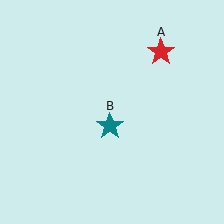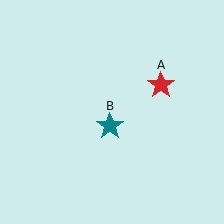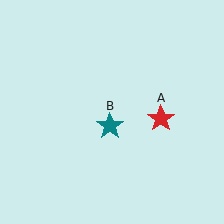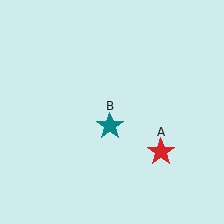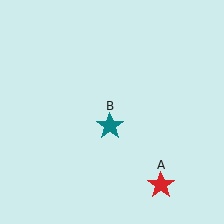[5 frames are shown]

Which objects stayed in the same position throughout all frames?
Teal star (object B) remained stationary.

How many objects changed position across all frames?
1 object changed position: red star (object A).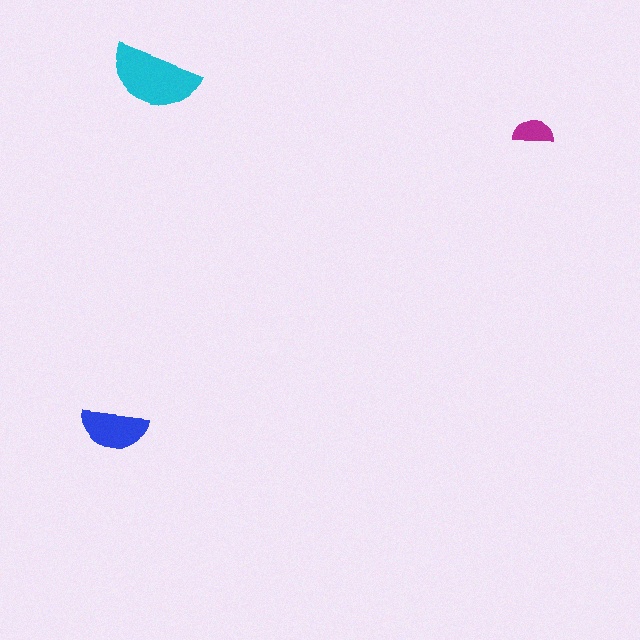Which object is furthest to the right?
The magenta semicircle is rightmost.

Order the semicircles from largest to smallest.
the cyan one, the blue one, the magenta one.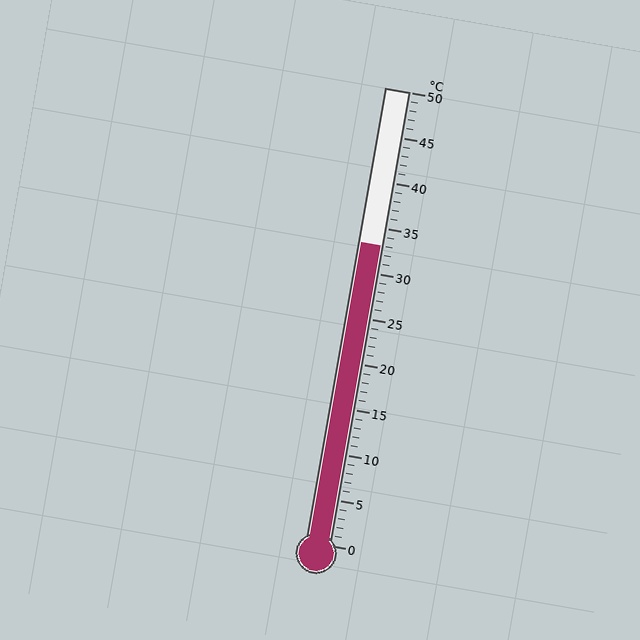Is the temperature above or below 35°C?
The temperature is below 35°C.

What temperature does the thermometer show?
The thermometer shows approximately 33°C.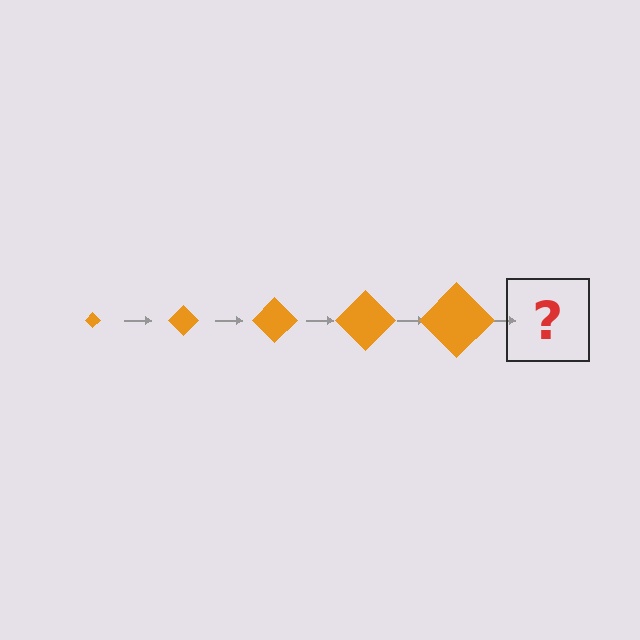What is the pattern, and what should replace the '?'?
The pattern is that the diamond gets progressively larger each step. The '?' should be an orange diamond, larger than the previous one.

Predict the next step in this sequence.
The next step is an orange diamond, larger than the previous one.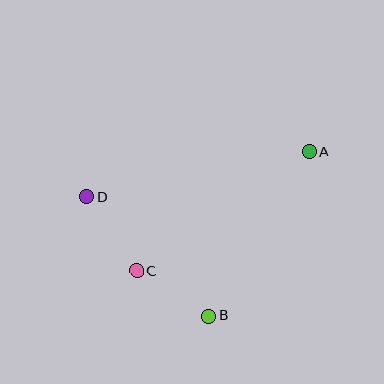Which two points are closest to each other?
Points B and C are closest to each other.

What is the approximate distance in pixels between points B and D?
The distance between B and D is approximately 171 pixels.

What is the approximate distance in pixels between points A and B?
The distance between A and B is approximately 192 pixels.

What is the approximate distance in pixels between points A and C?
The distance between A and C is approximately 210 pixels.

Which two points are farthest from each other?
Points A and D are farthest from each other.